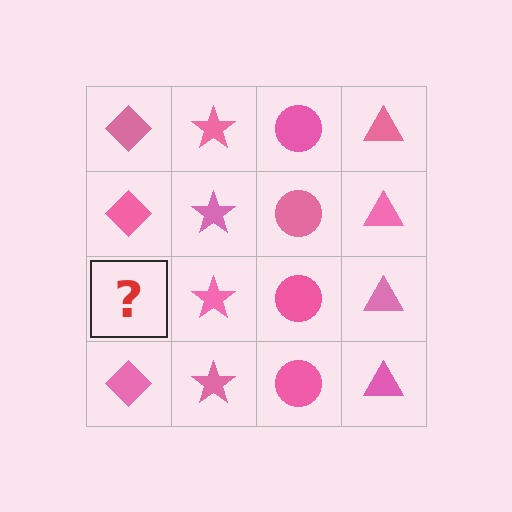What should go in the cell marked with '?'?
The missing cell should contain a pink diamond.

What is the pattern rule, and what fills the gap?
The rule is that each column has a consistent shape. The gap should be filled with a pink diamond.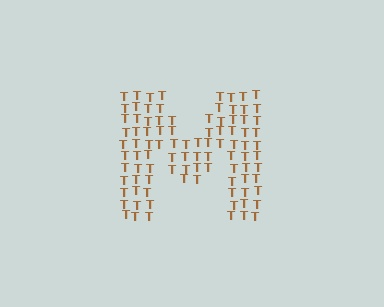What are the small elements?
The small elements are letter T's.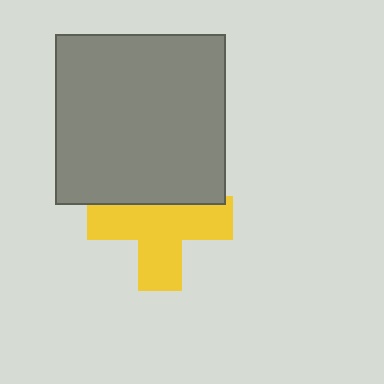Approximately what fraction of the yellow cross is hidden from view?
Roughly 33% of the yellow cross is hidden behind the gray square.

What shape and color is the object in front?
The object in front is a gray square.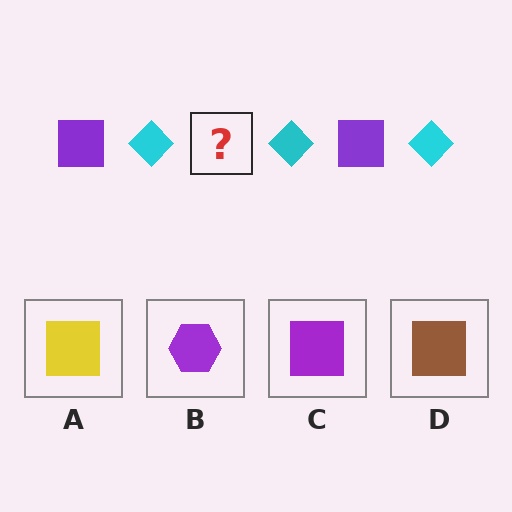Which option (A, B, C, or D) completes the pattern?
C.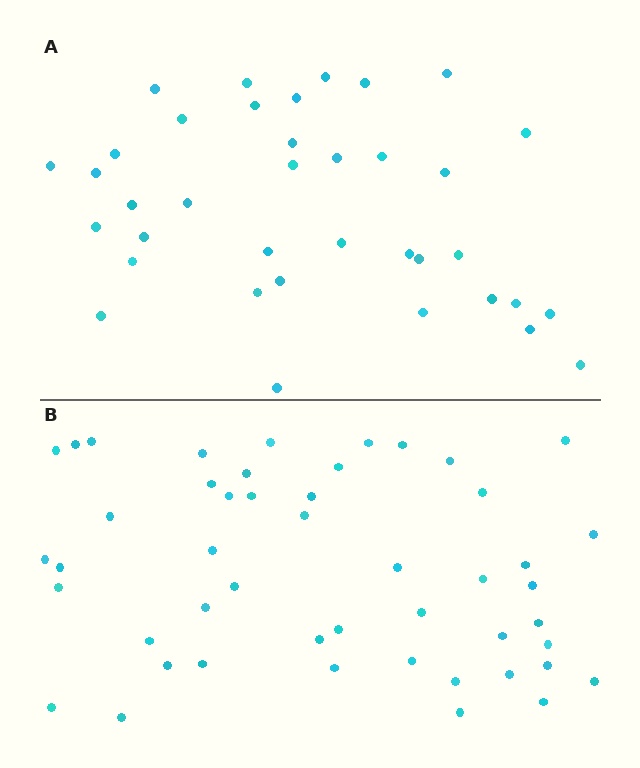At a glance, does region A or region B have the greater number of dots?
Region B (the bottom region) has more dots.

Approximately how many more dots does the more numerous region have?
Region B has roughly 12 or so more dots than region A.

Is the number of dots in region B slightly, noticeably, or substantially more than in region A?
Region B has noticeably more, but not dramatically so. The ratio is roughly 1.3 to 1.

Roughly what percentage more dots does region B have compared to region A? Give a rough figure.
About 30% more.